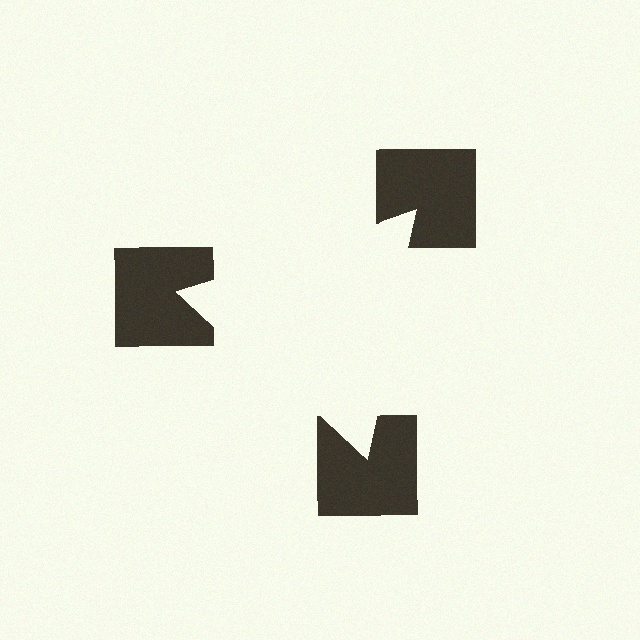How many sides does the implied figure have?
3 sides.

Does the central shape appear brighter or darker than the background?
It typically appears slightly brighter than the background, even though no actual brightness change is drawn.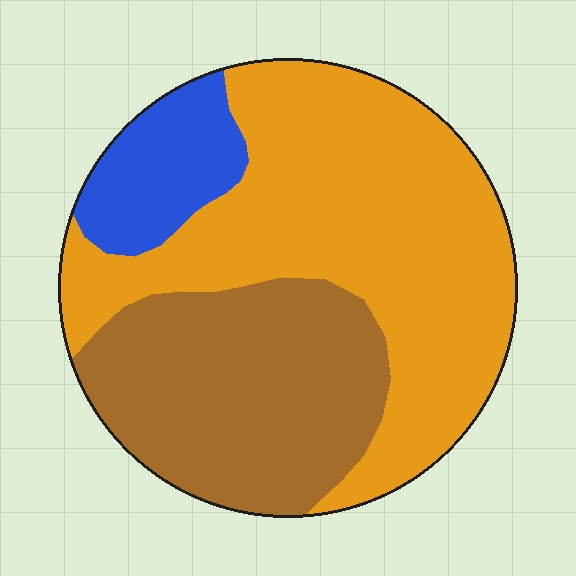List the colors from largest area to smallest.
From largest to smallest: orange, brown, blue.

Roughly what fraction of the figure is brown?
Brown takes up about one third (1/3) of the figure.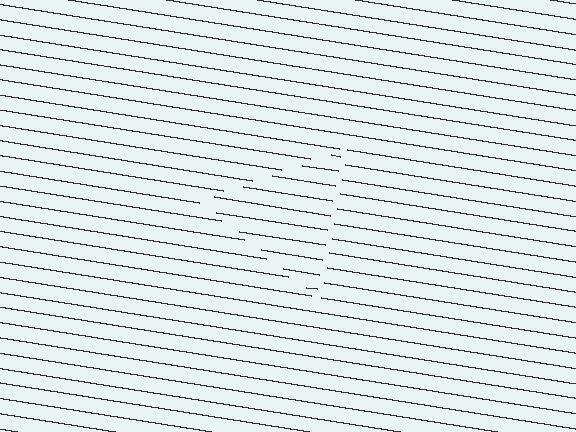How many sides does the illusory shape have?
3 sides — the line-ends trace a triangle.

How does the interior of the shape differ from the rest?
The interior of the shape contains the same grating, shifted by half a period — the contour is defined by the phase discontinuity where line-ends from the inner and outer gratings abut.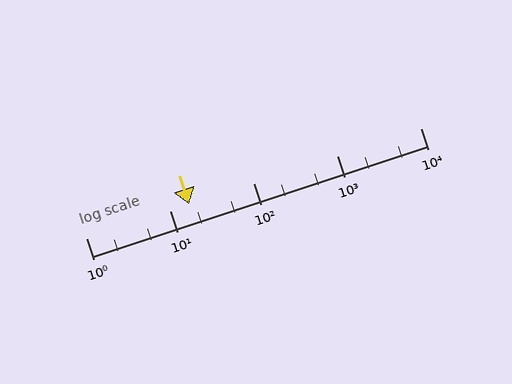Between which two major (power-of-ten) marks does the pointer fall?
The pointer is between 10 and 100.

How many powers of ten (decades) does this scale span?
The scale spans 4 decades, from 1 to 10000.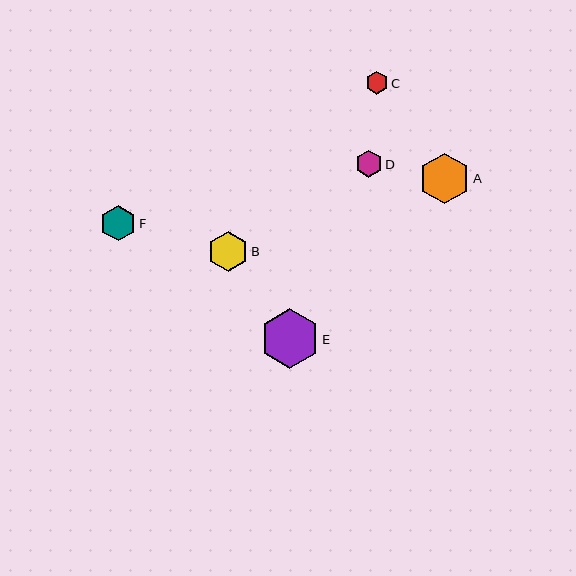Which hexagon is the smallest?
Hexagon C is the smallest with a size of approximately 23 pixels.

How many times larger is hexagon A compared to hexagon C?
Hexagon A is approximately 2.2 times the size of hexagon C.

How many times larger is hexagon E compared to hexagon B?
Hexagon E is approximately 1.5 times the size of hexagon B.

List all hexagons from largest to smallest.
From largest to smallest: E, A, B, F, D, C.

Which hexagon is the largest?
Hexagon E is the largest with a size of approximately 59 pixels.